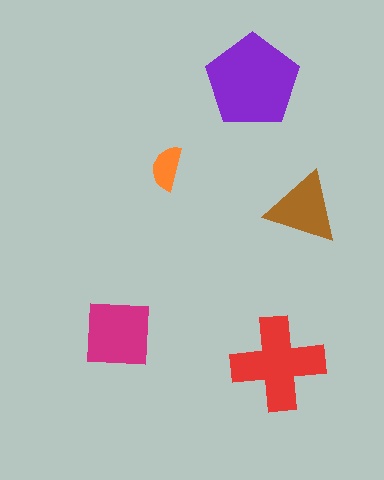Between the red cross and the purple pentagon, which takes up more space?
The purple pentagon.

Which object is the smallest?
The orange semicircle.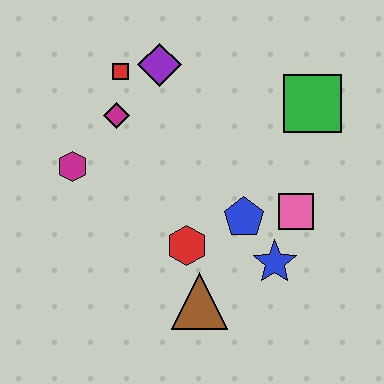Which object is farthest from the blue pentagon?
The red square is farthest from the blue pentagon.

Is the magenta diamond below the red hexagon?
No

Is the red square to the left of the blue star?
Yes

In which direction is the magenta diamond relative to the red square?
The magenta diamond is below the red square.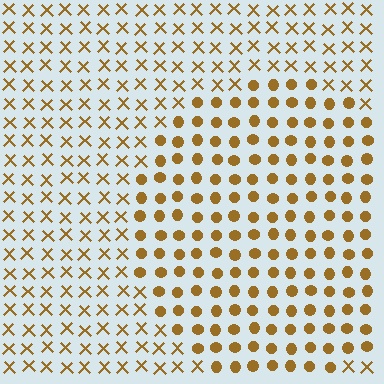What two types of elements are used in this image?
The image uses circles inside the circle region and X marks outside it.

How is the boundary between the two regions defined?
The boundary is defined by a change in element shape: circles inside vs. X marks outside. All elements share the same color and spacing.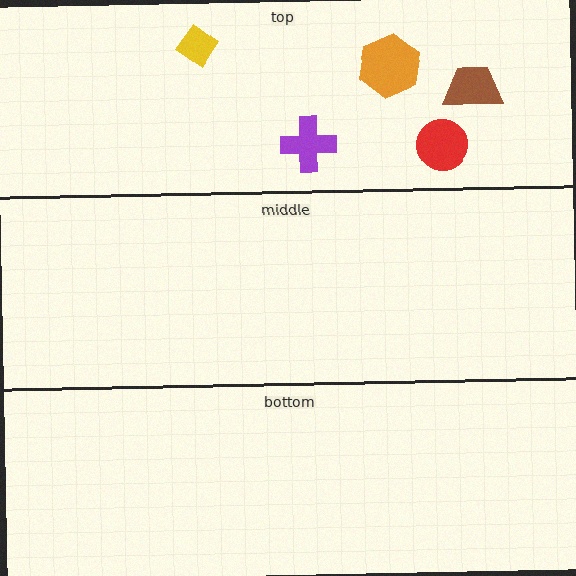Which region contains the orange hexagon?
The top region.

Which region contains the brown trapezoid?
The top region.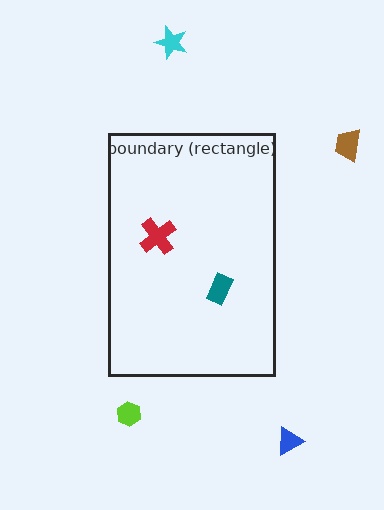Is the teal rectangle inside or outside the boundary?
Inside.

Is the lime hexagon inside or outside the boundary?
Outside.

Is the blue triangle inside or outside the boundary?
Outside.